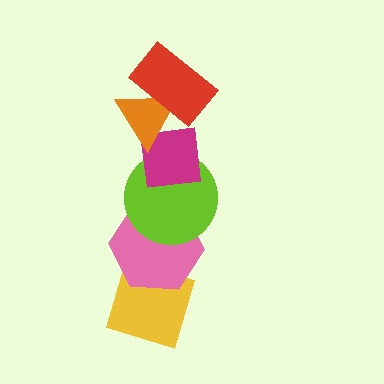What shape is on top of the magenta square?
The orange triangle is on top of the magenta square.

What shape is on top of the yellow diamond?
The pink hexagon is on top of the yellow diamond.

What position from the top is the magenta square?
The magenta square is 3rd from the top.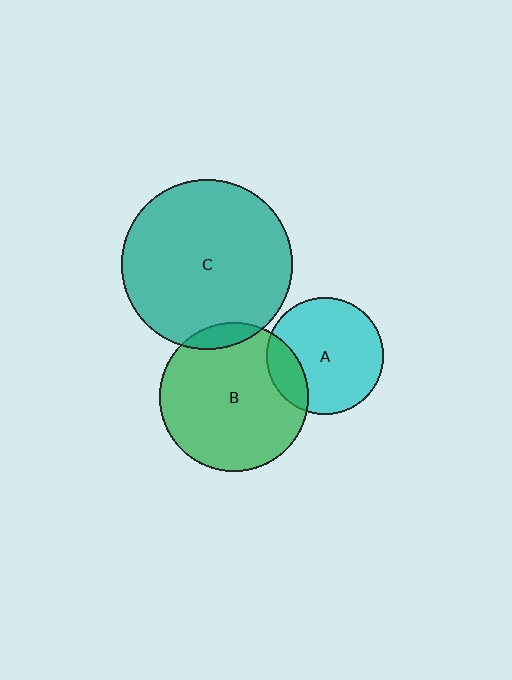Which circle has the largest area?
Circle C (teal).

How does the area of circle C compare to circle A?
Approximately 2.1 times.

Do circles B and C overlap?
Yes.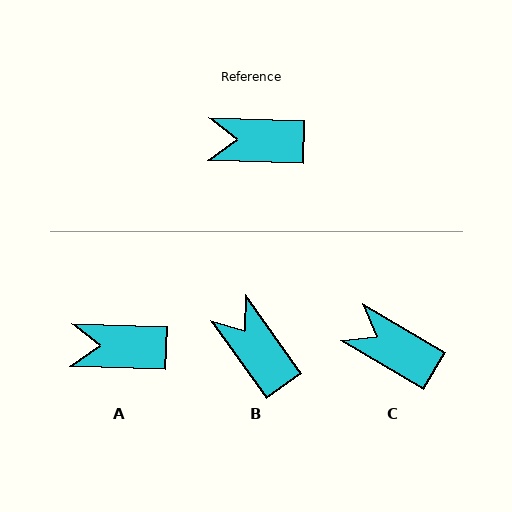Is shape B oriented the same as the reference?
No, it is off by about 52 degrees.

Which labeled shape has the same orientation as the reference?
A.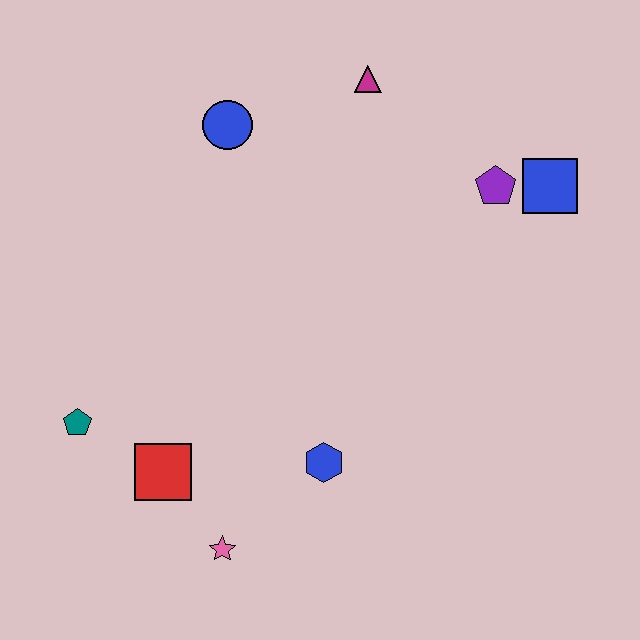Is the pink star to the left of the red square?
No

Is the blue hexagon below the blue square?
Yes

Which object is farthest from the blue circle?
The pink star is farthest from the blue circle.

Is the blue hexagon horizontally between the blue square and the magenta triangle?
No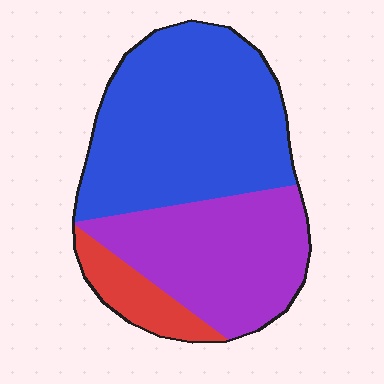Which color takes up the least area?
Red, at roughly 10%.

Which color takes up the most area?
Blue, at roughly 55%.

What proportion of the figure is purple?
Purple covers about 35% of the figure.